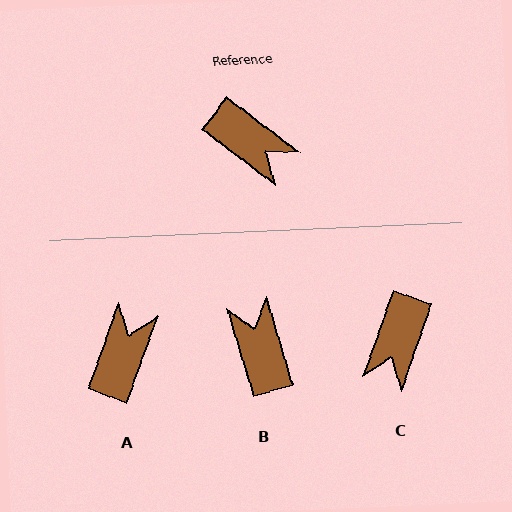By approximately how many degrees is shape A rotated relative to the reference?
Approximately 108 degrees counter-clockwise.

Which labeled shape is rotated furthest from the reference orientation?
B, about 144 degrees away.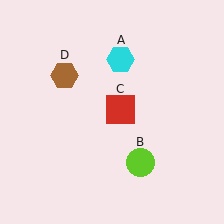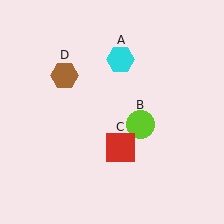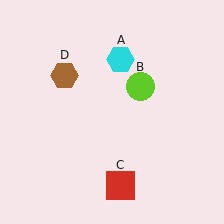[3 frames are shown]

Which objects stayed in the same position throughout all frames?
Cyan hexagon (object A) and brown hexagon (object D) remained stationary.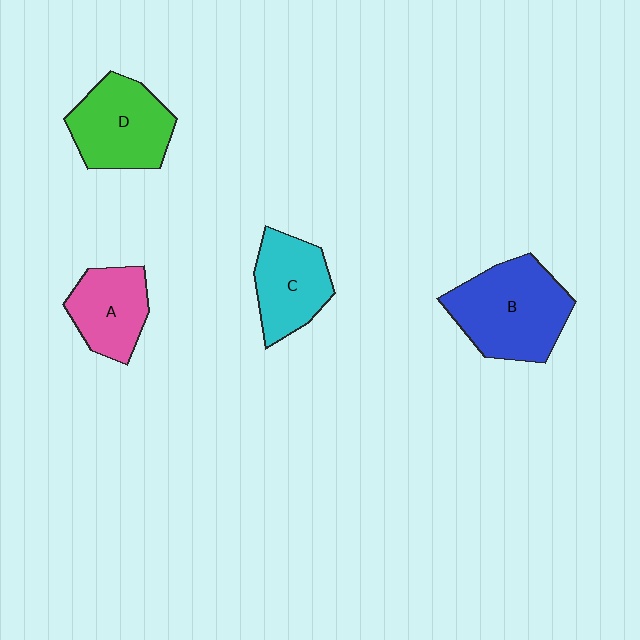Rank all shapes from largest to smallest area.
From largest to smallest: B (blue), D (green), C (cyan), A (pink).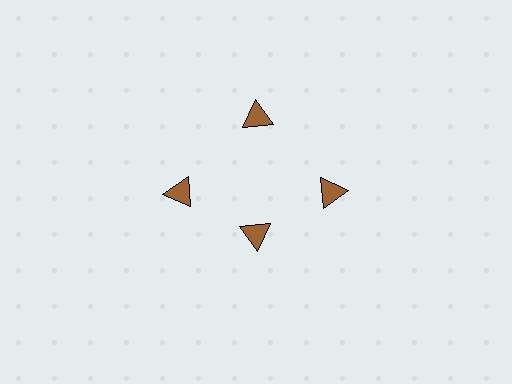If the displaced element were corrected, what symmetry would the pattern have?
It would have 4-fold rotational symmetry — the pattern would map onto itself every 90 degrees.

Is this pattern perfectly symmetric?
No. The 4 brown triangles are arranged in a ring, but one element near the 6 o'clock position is pulled inward toward the center, breaking the 4-fold rotational symmetry.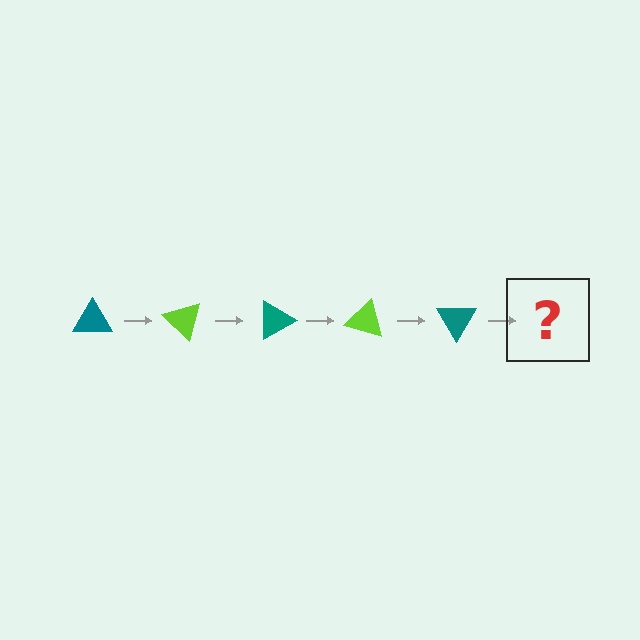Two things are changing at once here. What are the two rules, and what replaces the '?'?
The two rules are that it rotates 45 degrees each step and the color cycles through teal and lime. The '?' should be a lime triangle, rotated 225 degrees from the start.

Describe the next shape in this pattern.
It should be a lime triangle, rotated 225 degrees from the start.